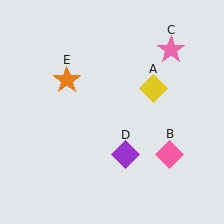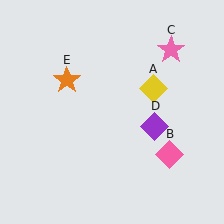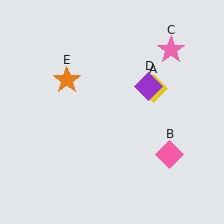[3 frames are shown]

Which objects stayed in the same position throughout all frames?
Yellow diamond (object A) and pink diamond (object B) and pink star (object C) and orange star (object E) remained stationary.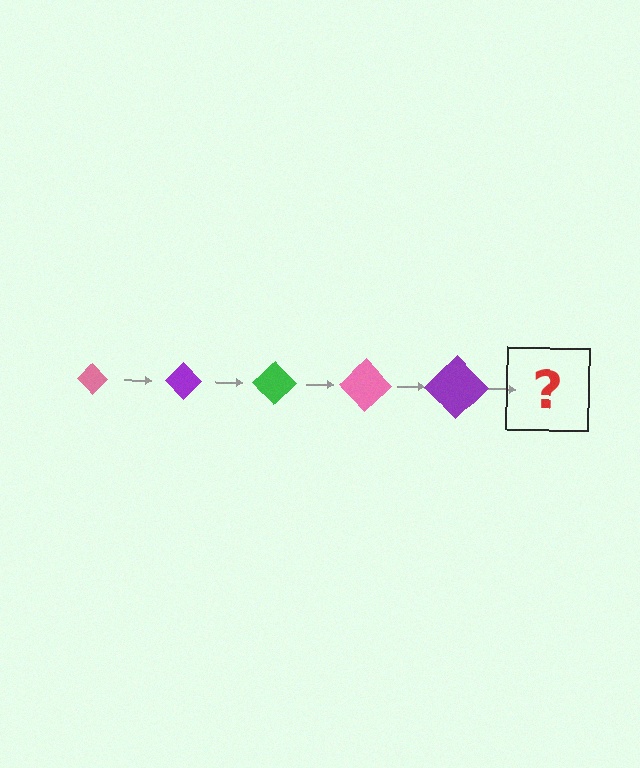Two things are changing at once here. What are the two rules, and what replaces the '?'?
The two rules are that the diamond grows larger each step and the color cycles through pink, purple, and green. The '?' should be a green diamond, larger than the previous one.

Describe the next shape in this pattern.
It should be a green diamond, larger than the previous one.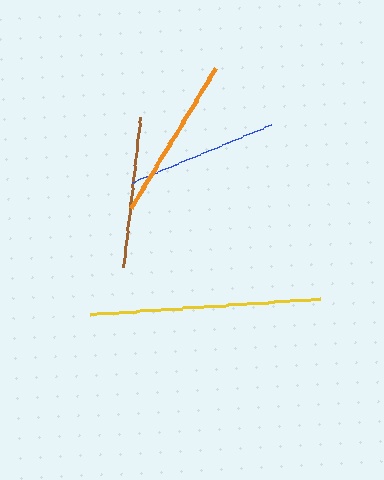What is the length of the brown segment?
The brown segment is approximately 150 pixels long.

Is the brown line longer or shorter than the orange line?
The orange line is longer than the brown line.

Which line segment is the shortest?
The blue line is the shortest at approximately 150 pixels.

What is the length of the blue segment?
The blue segment is approximately 150 pixels long.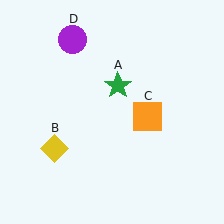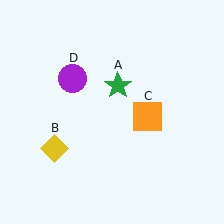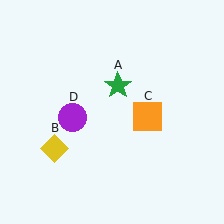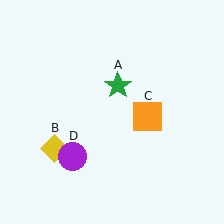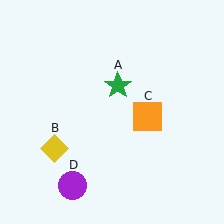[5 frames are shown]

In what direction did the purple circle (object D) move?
The purple circle (object D) moved down.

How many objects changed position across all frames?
1 object changed position: purple circle (object D).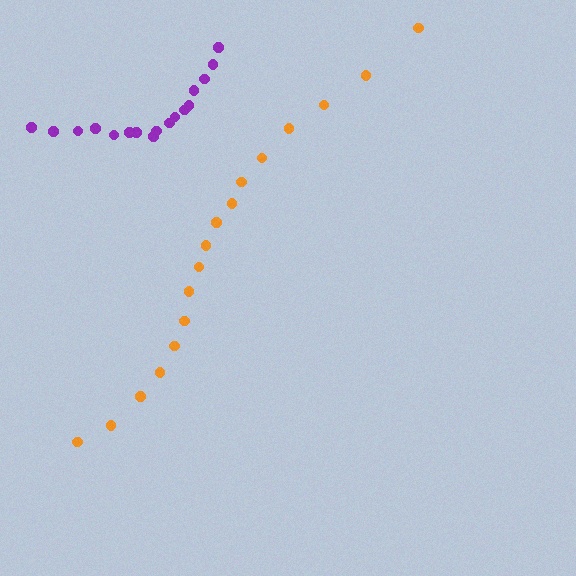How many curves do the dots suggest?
There are 2 distinct paths.